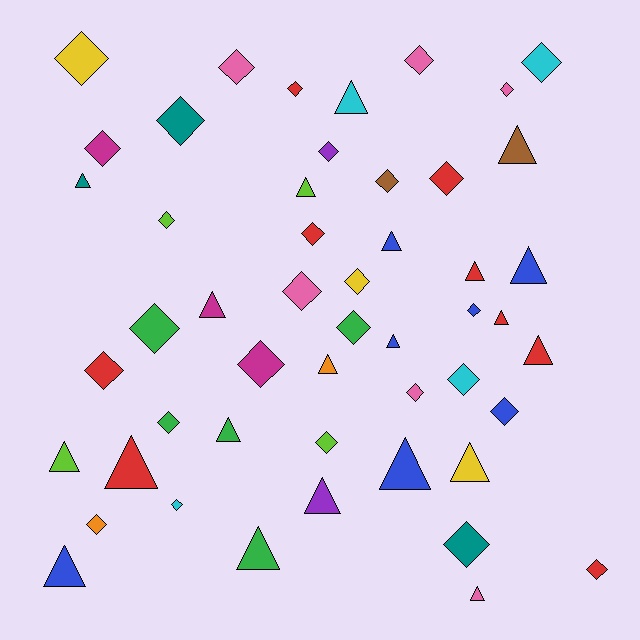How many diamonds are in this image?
There are 29 diamonds.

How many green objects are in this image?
There are 5 green objects.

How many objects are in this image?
There are 50 objects.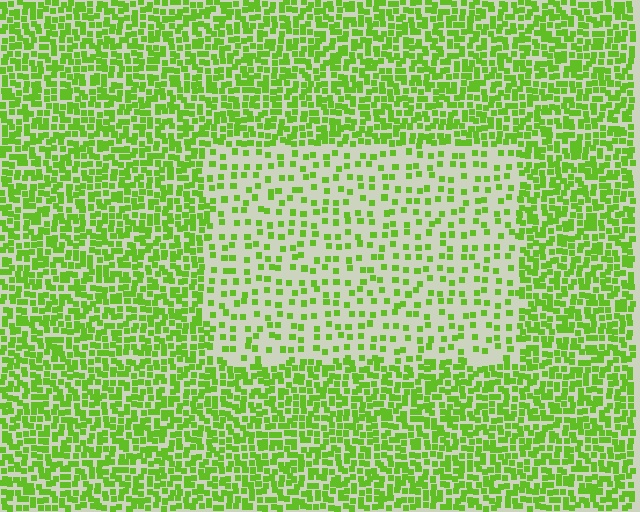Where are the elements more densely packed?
The elements are more densely packed outside the rectangle boundary.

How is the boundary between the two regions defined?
The boundary is defined by a change in element density (approximately 2.5x ratio). All elements are the same color, size, and shape.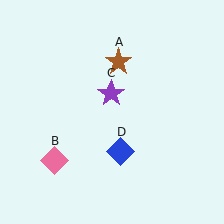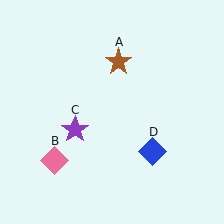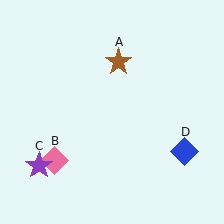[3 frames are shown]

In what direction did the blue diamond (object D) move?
The blue diamond (object D) moved right.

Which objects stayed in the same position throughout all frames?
Brown star (object A) and pink diamond (object B) remained stationary.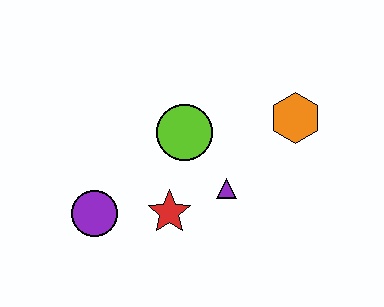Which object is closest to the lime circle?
The purple triangle is closest to the lime circle.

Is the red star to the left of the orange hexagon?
Yes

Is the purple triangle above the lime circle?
No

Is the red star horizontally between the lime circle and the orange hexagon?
No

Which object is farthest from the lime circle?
The purple circle is farthest from the lime circle.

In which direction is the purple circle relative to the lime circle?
The purple circle is to the left of the lime circle.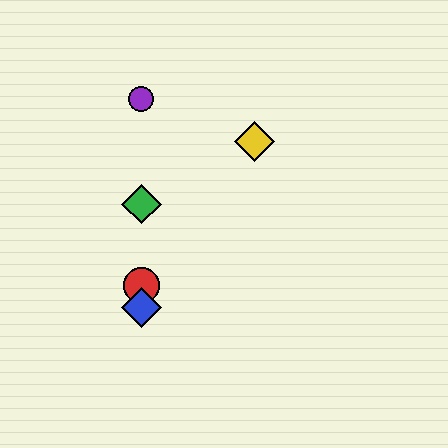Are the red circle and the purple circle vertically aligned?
Yes, both are at x≈141.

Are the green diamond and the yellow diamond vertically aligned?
No, the green diamond is at x≈141 and the yellow diamond is at x≈255.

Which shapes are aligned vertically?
The red circle, the blue diamond, the green diamond, the purple circle are aligned vertically.